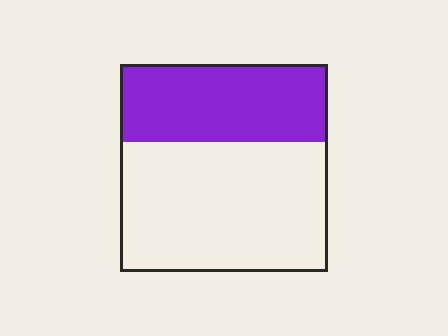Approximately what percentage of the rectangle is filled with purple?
Approximately 40%.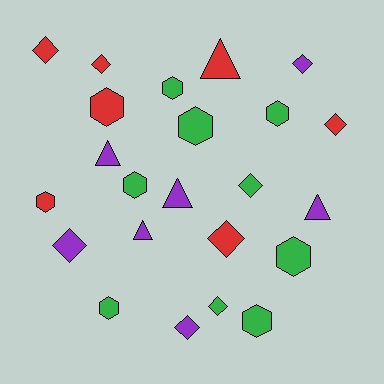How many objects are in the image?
There are 23 objects.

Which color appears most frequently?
Green, with 9 objects.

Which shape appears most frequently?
Hexagon, with 9 objects.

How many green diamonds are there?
There are 2 green diamonds.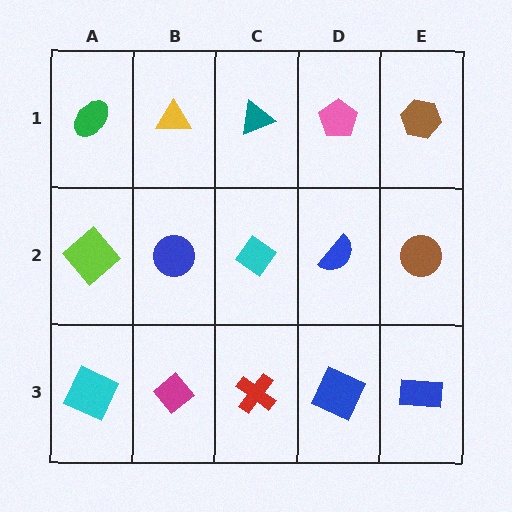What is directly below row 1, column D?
A blue semicircle.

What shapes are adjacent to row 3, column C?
A cyan diamond (row 2, column C), a magenta diamond (row 3, column B), a blue square (row 3, column D).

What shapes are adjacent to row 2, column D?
A pink pentagon (row 1, column D), a blue square (row 3, column D), a cyan diamond (row 2, column C), a brown circle (row 2, column E).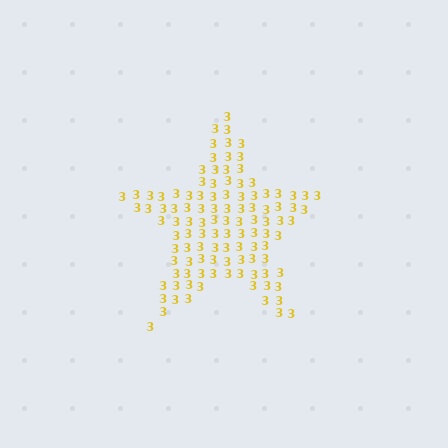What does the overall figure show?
The overall figure shows a star.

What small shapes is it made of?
It is made of small digit 3's.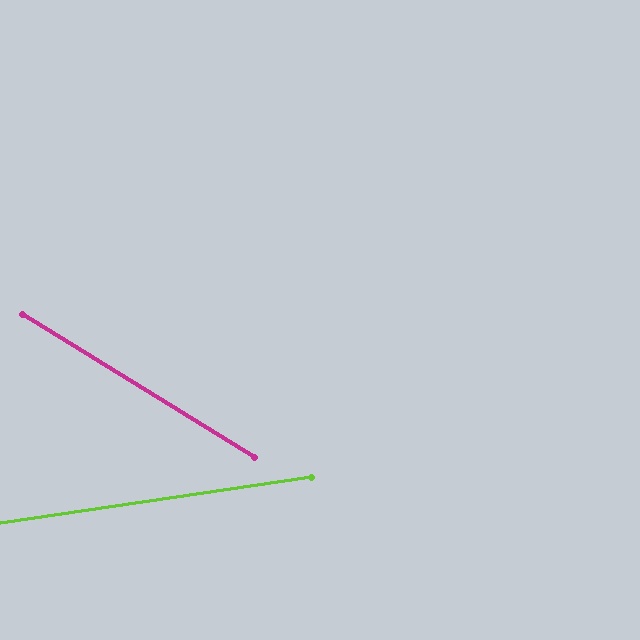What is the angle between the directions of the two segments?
Approximately 40 degrees.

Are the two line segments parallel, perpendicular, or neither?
Neither parallel nor perpendicular — they differ by about 40°.